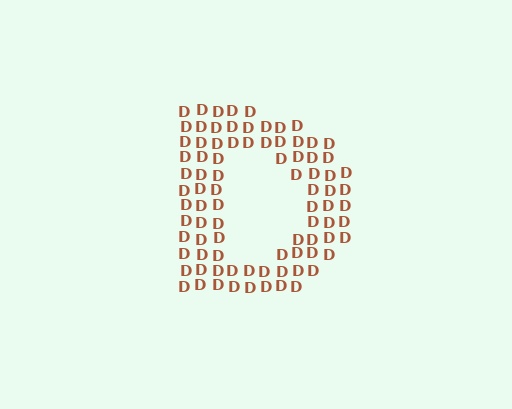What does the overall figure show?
The overall figure shows the letter D.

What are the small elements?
The small elements are letter D's.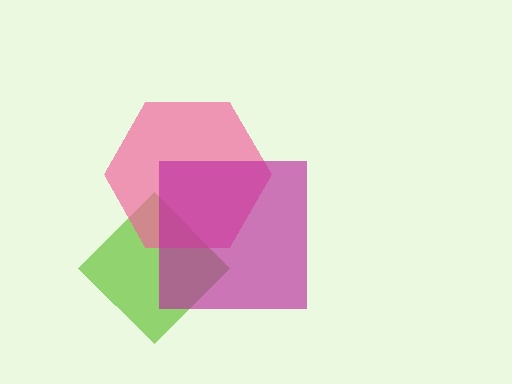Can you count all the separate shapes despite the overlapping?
Yes, there are 3 separate shapes.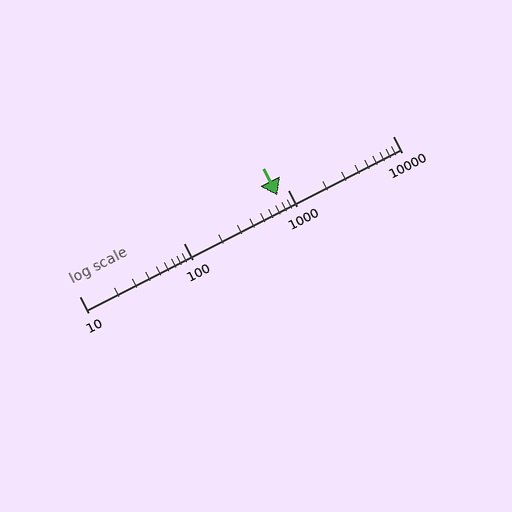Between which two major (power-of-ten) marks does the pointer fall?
The pointer is between 100 and 1000.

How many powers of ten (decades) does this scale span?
The scale spans 3 decades, from 10 to 10000.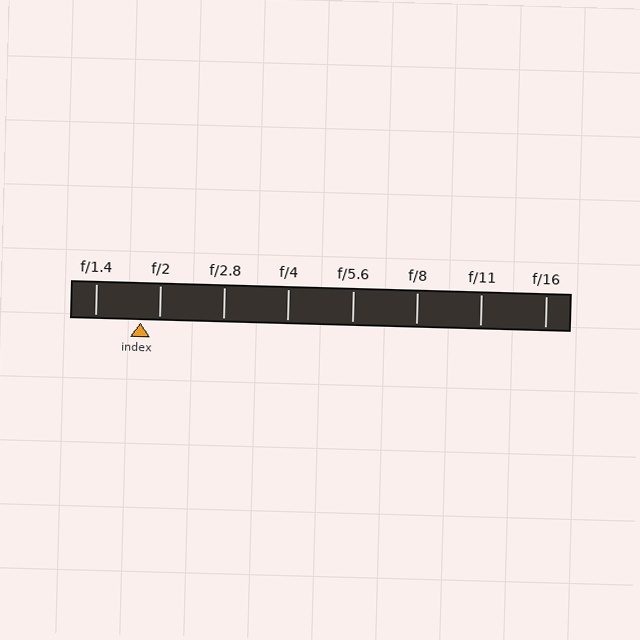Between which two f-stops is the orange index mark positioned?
The index mark is between f/1.4 and f/2.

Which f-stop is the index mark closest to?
The index mark is closest to f/2.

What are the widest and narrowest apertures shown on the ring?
The widest aperture shown is f/1.4 and the narrowest is f/16.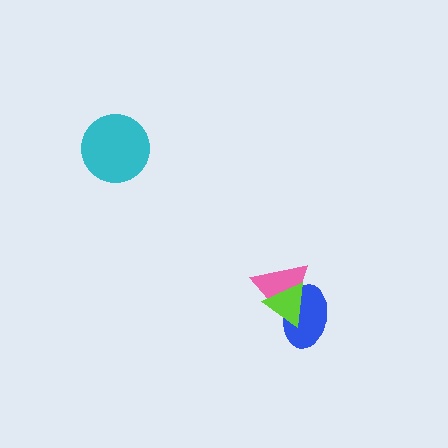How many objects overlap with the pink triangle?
2 objects overlap with the pink triangle.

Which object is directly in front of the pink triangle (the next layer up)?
The blue ellipse is directly in front of the pink triangle.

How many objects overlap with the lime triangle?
2 objects overlap with the lime triangle.